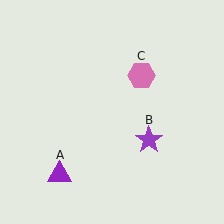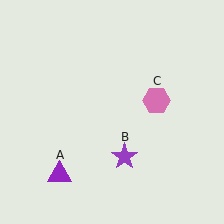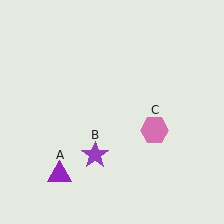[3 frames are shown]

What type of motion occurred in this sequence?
The purple star (object B), pink hexagon (object C) rotated clockwise around the center of the scene.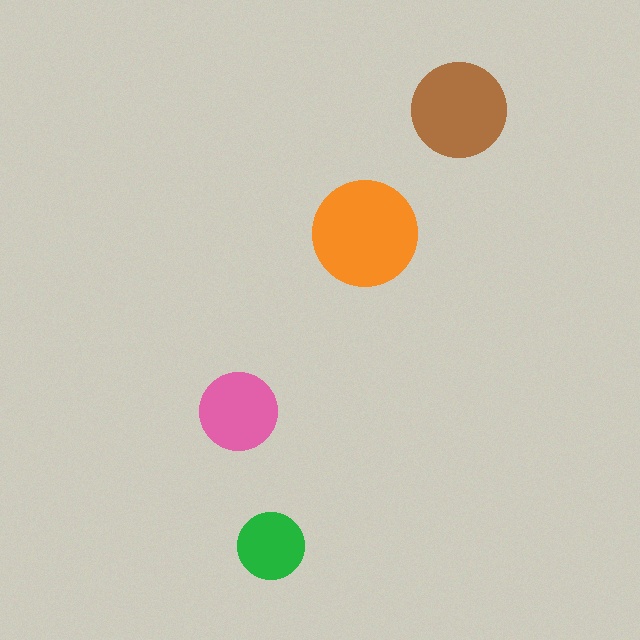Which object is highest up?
The brown circle is topmost.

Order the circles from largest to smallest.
the orange one, the brown one, the pink one, the green one.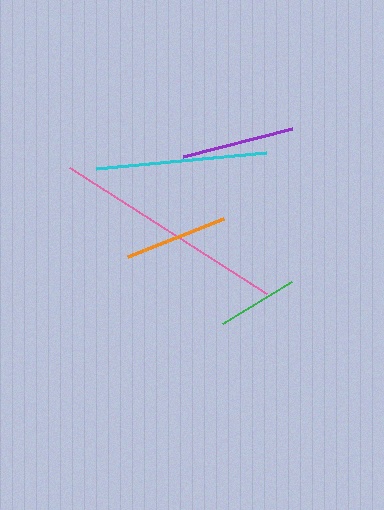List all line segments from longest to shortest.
From longest to shortest: pink, cyan, purple, orange, green.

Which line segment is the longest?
The pink line is the longest at approximately 234 pixels.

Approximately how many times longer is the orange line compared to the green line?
The orange line is approximately 1.3 times the length of the green line.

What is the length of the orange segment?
The orange segment is approximately 103 pixels long.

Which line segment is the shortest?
The green line is the shortest at approximately 81 pixels.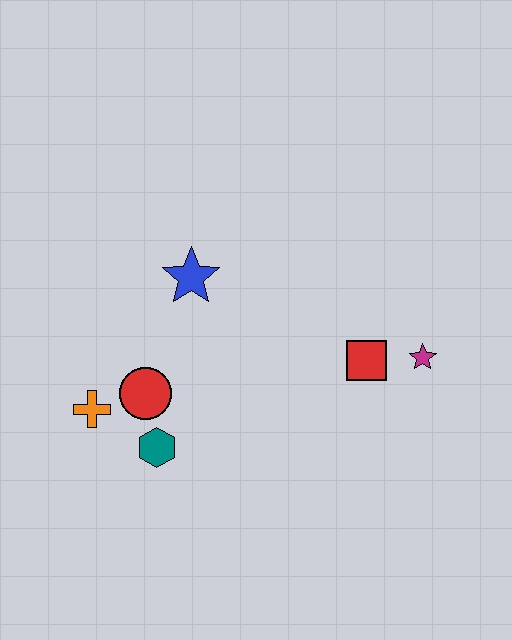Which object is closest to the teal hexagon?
The red circle is closest to the teal hexagon.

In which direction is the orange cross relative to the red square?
The orange cross is to the left of the red square.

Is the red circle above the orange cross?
Yes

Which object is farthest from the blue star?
The magenta star is farthest from the blue star.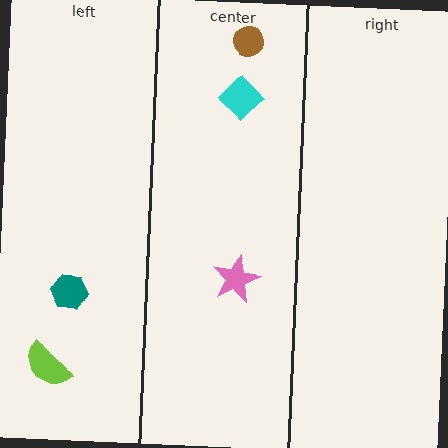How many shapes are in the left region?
2.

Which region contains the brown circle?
The center region.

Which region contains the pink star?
The center region.